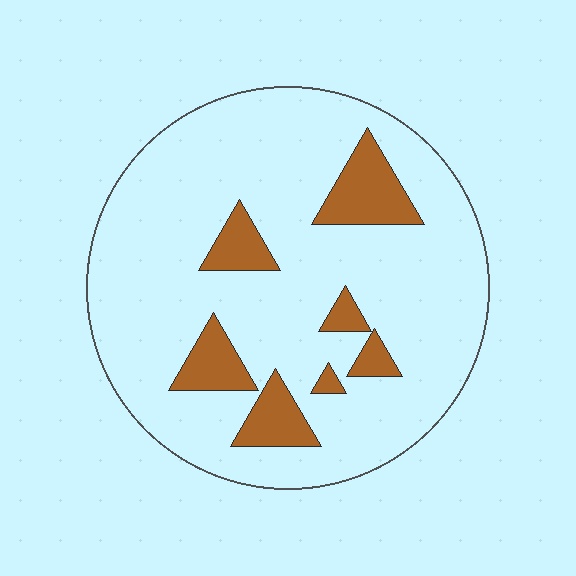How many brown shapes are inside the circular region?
7.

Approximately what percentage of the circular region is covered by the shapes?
Approximately 15%.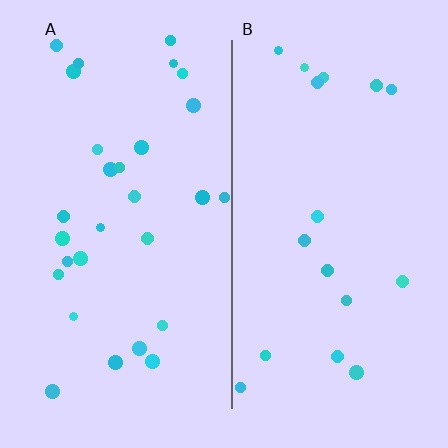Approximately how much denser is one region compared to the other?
Approximately 1.7× — region A over region B.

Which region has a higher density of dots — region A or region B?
A (the left).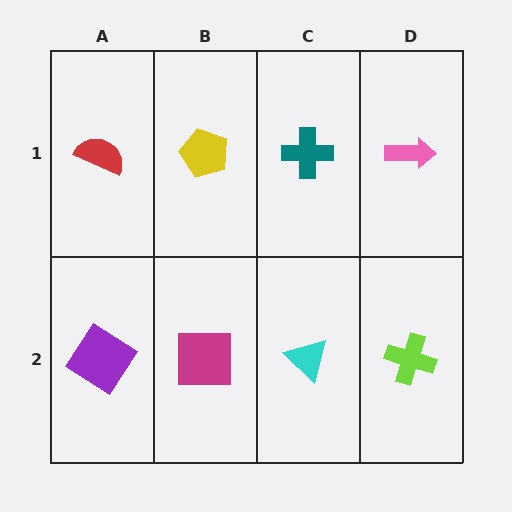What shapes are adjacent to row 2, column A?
A red semicircle (row 1, column A), a magenta square (row 2, column B).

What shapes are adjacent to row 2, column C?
A teal cross (row 1, column C), a magenta square (row 2, column B), a lime cross (row 2, column D).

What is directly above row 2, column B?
A yellow pentagon.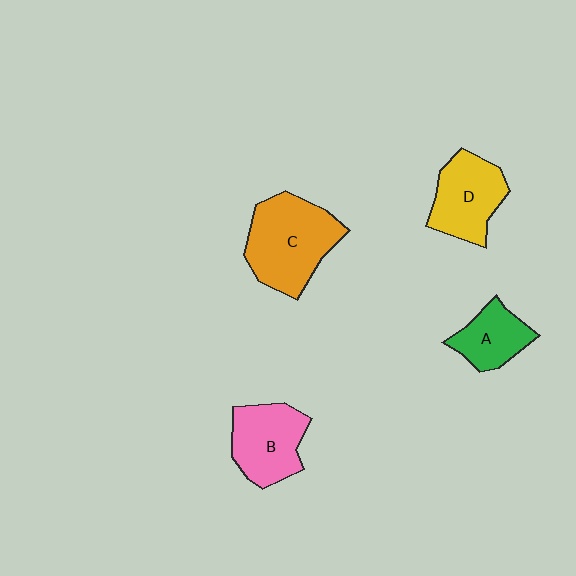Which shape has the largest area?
Shape C (orange).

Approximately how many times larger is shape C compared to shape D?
Approximately 1.4 times.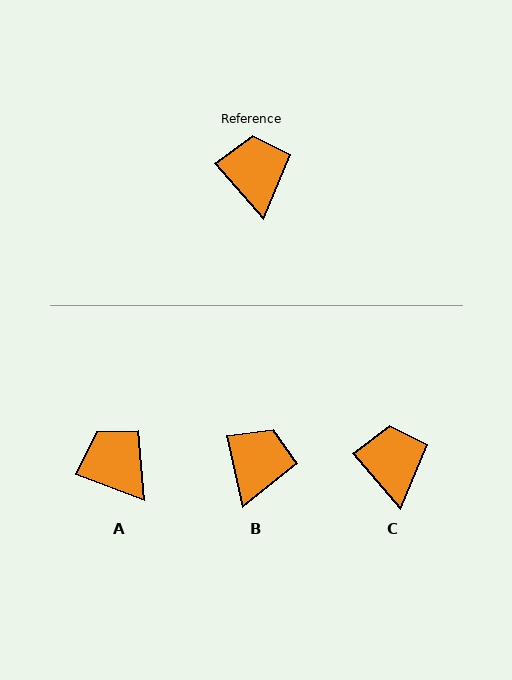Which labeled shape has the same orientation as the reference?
C.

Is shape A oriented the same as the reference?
No, it is off by about 28 degrees.